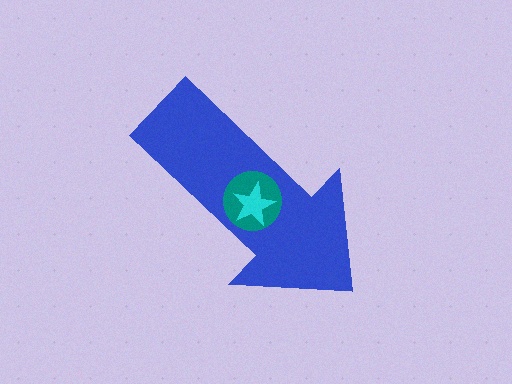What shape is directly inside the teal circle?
The cyan star.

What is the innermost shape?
The cyan star.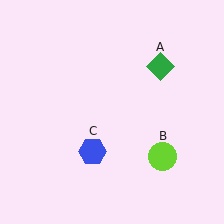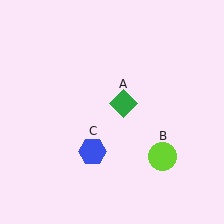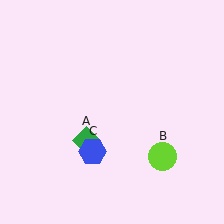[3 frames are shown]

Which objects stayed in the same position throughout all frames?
Lime circle (object B) and blue hexagon (object C) remained stationary.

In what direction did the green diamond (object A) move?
The green diamond (object A) moved down and to the left.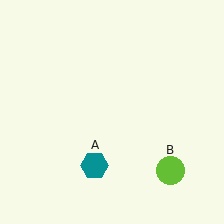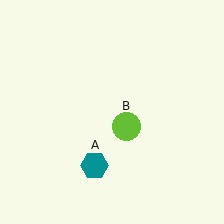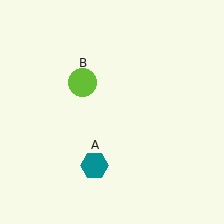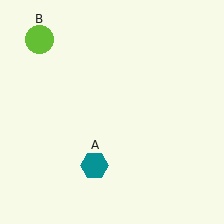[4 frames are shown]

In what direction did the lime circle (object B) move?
The lime circle (object B) moved up and to the left.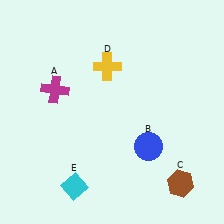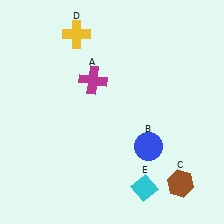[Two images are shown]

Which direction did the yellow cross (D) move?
The yellow cross (D) moved up.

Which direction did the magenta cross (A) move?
The magenta cross (A) moved right.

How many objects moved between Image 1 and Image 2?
3 objects moved between the two images.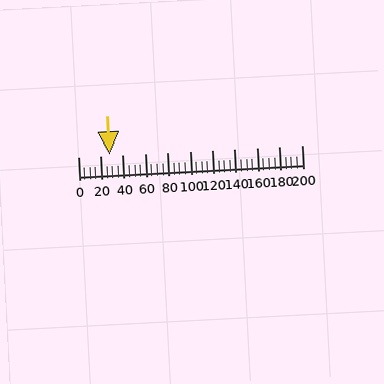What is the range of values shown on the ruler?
The ruler shows values from 0 to 200.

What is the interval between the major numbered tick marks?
The major tick marks are spaced 20 units apart.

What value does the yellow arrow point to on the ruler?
The yellow arrow points to approximately 28.